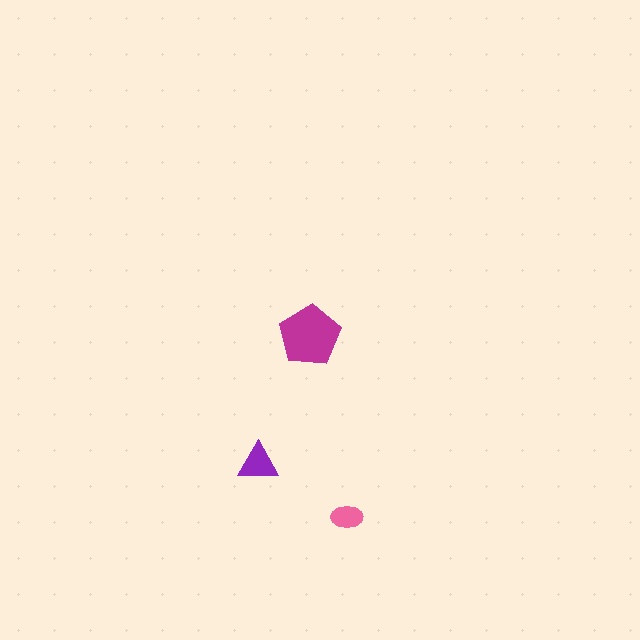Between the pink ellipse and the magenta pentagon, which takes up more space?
The magenta pentagon.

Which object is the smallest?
The pink ellipse.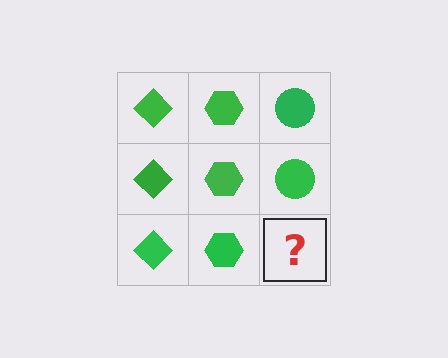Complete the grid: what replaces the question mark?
The question mark should be replaced with a green circle.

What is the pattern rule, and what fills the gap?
The rule is that each column has a consistent shape. The gap should be filled with a green circle.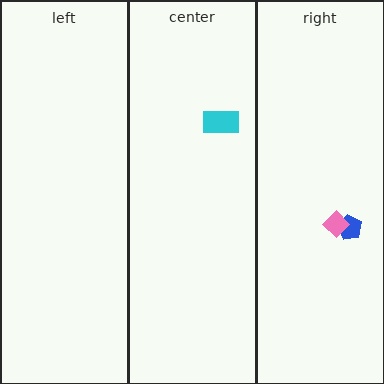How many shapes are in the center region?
1.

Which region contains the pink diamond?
The right region.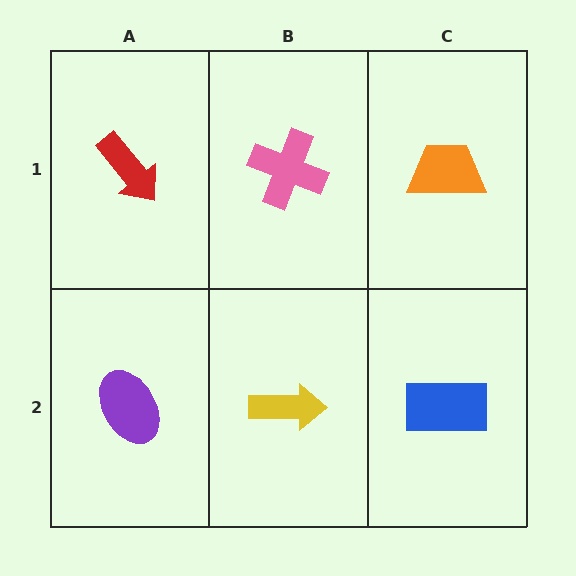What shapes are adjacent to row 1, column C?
A blue rectangle (row 2, column C), a pink cross (row 1, column B).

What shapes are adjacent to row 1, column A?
A purple ellipse (row 2, column A), a pink cross (row 1, column B).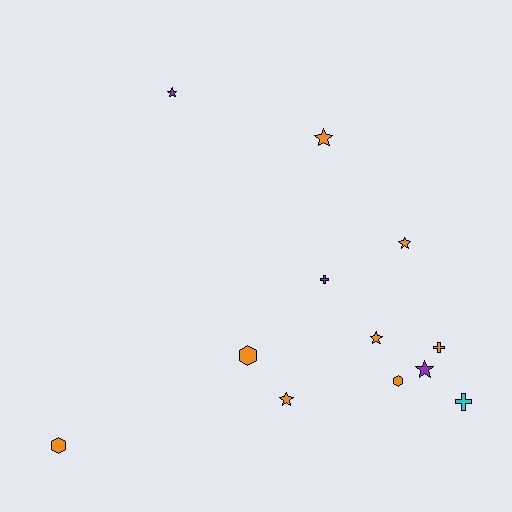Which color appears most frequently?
Orange, with 8 objects.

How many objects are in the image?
There are 12 objects.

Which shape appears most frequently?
Star, with 6 objects.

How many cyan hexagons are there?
There are no cyan hexagons.